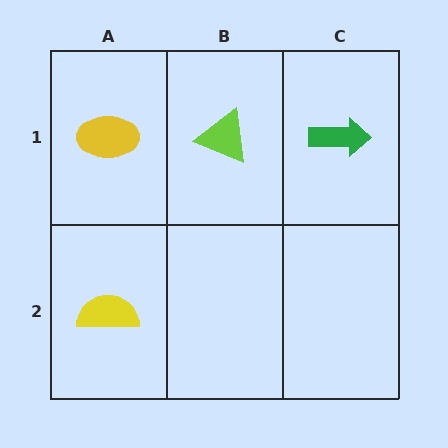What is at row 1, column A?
A yellow ellipse.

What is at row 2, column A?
A yellow semicircle.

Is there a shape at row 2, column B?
No, that cell is empty.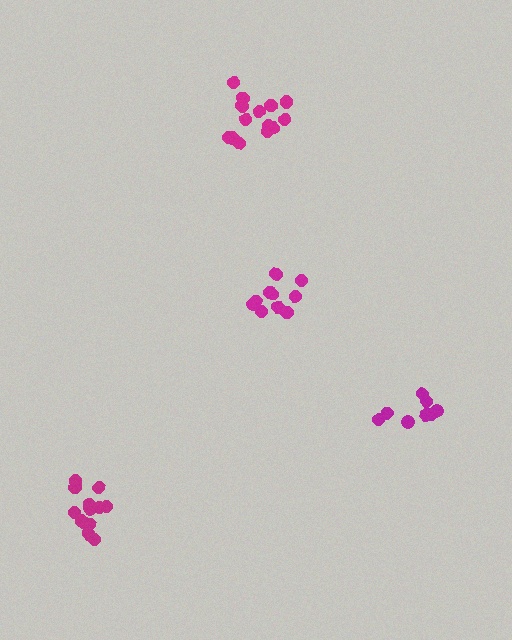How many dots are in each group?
Group 1: 10 dots, Group 2: 8 dots, Group 3: 13 dots, Group 4: 14 dots (45 total).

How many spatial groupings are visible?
There are 4 spatial groupings.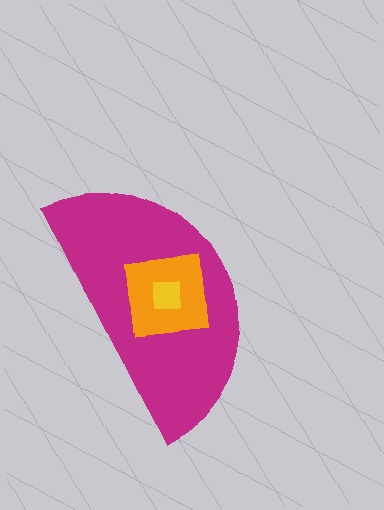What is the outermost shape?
The magenta semicircle.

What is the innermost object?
The yellow square.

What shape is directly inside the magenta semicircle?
The orange square.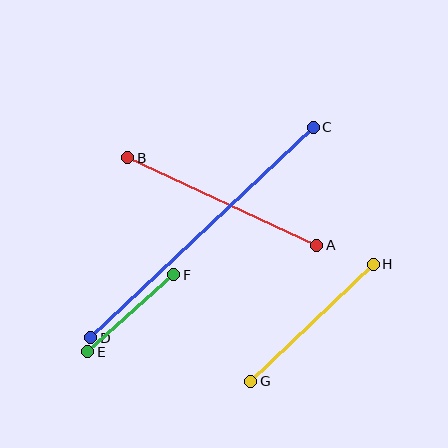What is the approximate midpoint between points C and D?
The midpoint is at approximately (202, 232) pixels.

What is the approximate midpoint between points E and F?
The midpoint is at approximately (131, 313) pixels.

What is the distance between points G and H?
The distance is approximately 170 pixels.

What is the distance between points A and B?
The distance is approximately 209 pixels.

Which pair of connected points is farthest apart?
Points C and D are farthest apart.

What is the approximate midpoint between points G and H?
The midpoint is at approximately (312, 323) pixels.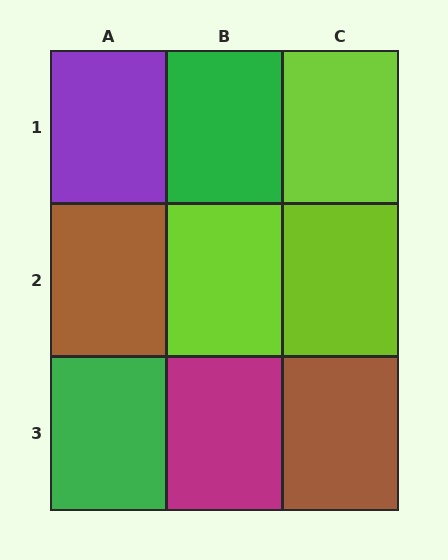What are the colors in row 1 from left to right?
Purple, green, lime.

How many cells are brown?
2 cells are brown.